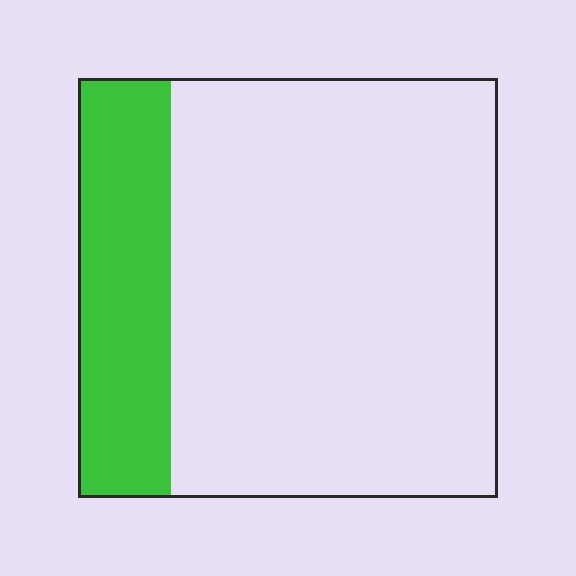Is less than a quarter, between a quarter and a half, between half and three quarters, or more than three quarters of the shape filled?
Less than a quarter.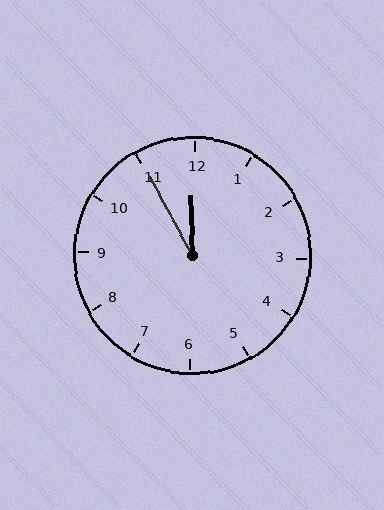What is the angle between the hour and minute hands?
Approximately 28 degrees.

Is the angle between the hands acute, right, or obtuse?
It is acute.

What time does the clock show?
11:55.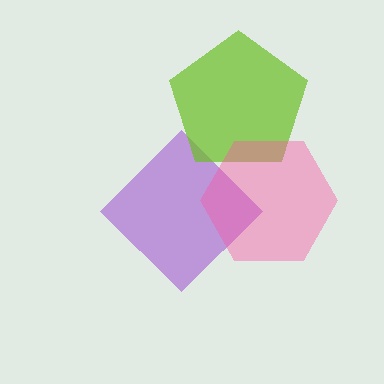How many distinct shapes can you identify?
There are 3 distinct shapes: a purple diamond, a lime pentagon, a pink hexagon.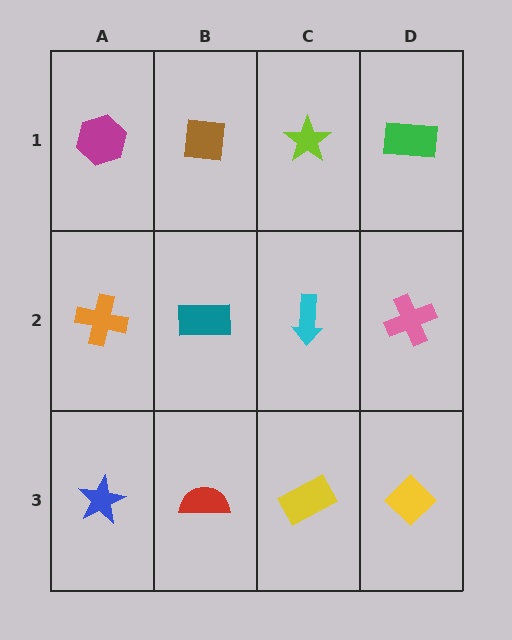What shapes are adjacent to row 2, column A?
A magenta hexagon (row 1, column A), a blue star (row 3, column A), a teal rectangle (row 2, column B).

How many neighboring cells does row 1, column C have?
3.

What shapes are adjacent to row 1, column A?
An orange cross (row 2, column A), a brown square (row 1, column B).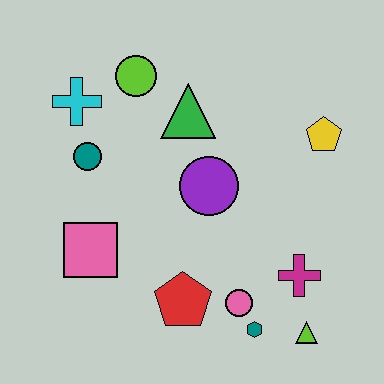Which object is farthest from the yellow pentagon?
The pink square is farthest from the yellow pentagon.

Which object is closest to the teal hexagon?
The pink circle is closest to the teal hexagon.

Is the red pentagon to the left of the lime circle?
No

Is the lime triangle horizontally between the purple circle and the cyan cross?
No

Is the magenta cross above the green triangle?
No